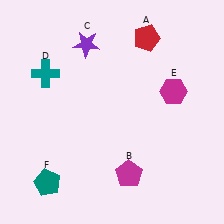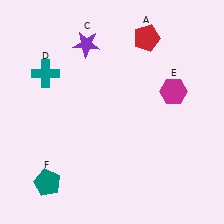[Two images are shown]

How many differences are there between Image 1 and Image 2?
There is 1 difference between the two images.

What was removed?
The magenta pentagon (B) was removed in Image 2.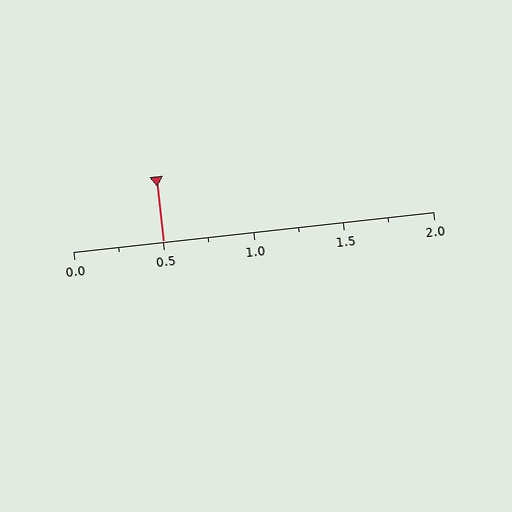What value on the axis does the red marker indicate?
The marker indicates approximately 0.5.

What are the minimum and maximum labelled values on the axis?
The axis runs from 0.0 to 2.0.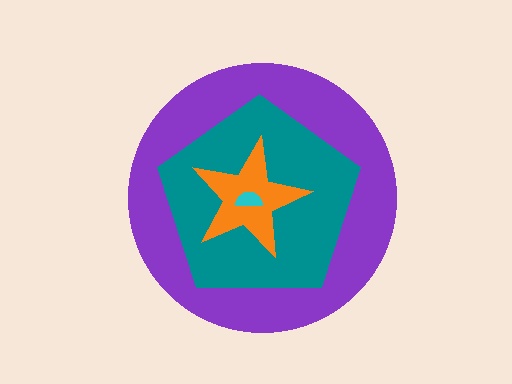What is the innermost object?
The cyan semicircle.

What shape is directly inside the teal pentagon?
The orange star.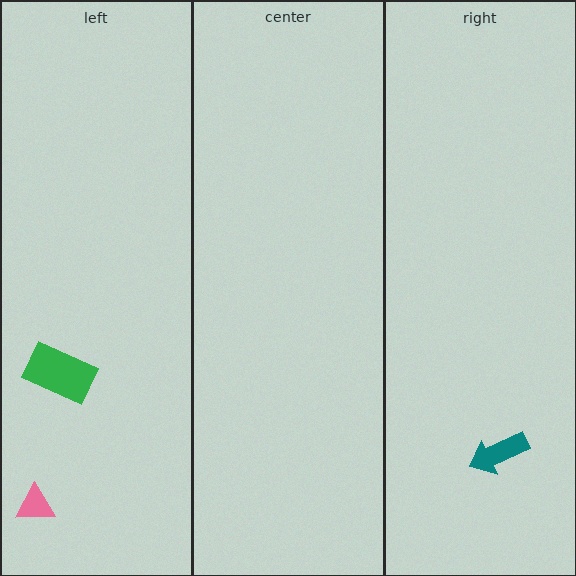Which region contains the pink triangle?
The left region.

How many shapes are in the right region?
1.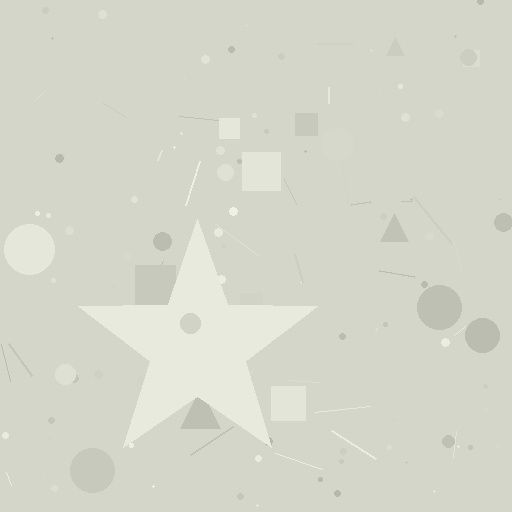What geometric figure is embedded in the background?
A star is embedded in the background.